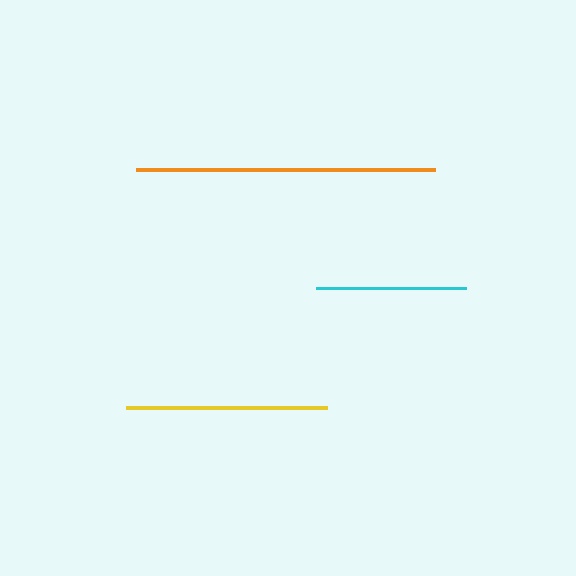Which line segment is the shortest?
The cyan line is the shortest at approximately 149 pixels.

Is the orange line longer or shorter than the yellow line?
The orange line is longer than the yellow line.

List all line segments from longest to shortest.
From longest to shortest: orange, yellow, cyan.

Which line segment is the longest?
The orange line is the longest at approximately 299 pixels.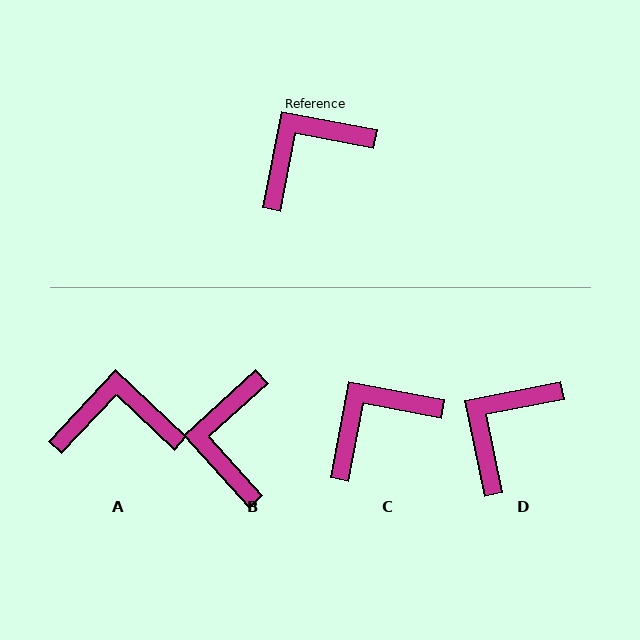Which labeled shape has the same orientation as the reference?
C.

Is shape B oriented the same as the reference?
No, it is off by about 53 degrees.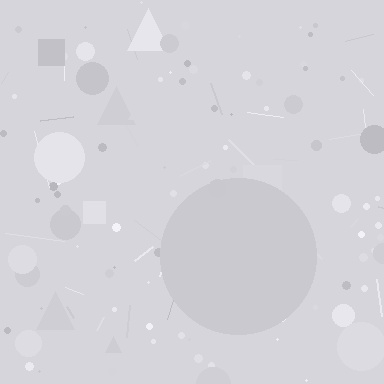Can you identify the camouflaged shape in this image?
The camouflaged shape is a circle.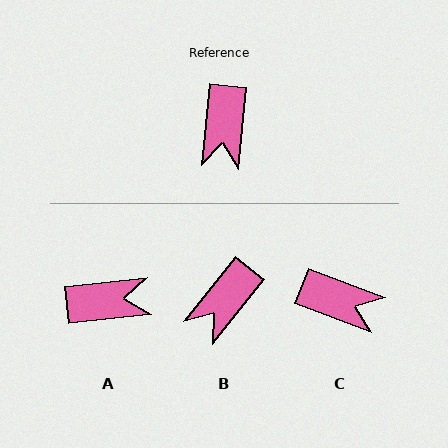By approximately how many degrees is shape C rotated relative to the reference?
Approximately 75 degrees counter-clockwise.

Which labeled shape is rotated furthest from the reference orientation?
A, about 102 degrees away.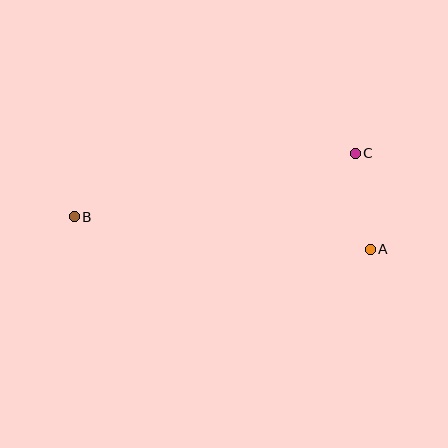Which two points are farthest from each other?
Points A and B are farthest from each other.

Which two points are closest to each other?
Points A and C are closest to each other.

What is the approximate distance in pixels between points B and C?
The distance between B and C is approximately 288 pixels.